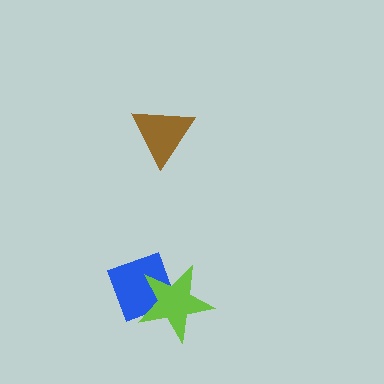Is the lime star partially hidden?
No, no other shape covers it.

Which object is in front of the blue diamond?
The lime star is in front of the blue diamond.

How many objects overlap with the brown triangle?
0 objects overlap with the brown triangle.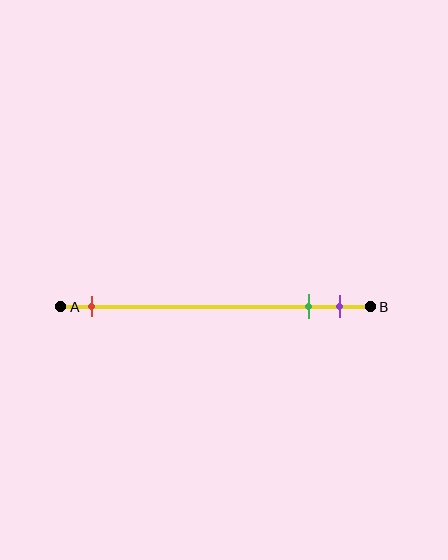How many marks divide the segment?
There are 3 marks dividing the segment.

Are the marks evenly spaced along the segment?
No, the marks are not evenly spaced.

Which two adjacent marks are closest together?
The green and purple marks are the closest adjacent pair.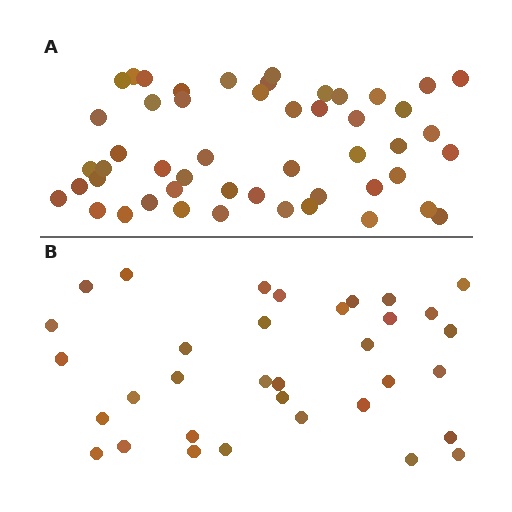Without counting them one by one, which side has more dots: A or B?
Region A (the top region) has more dots.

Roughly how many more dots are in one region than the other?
Region A has approximately 15 more dots than region B.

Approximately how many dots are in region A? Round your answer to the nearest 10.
About 50 dots.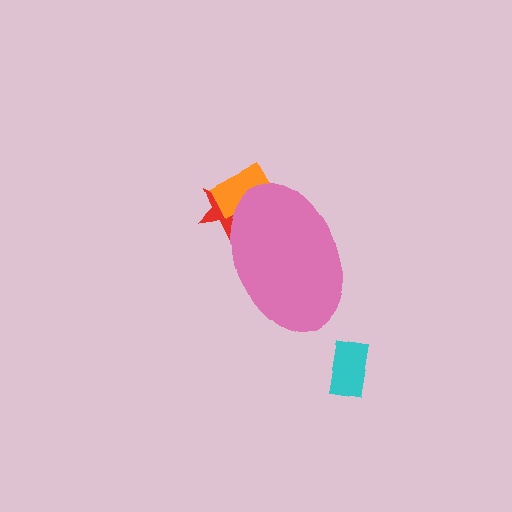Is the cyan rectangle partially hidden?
No, the cyan rectangle is fully visible.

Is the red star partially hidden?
Yes, the red star is partially hidden behind the pink ellipse.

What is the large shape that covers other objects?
A pink ellipse.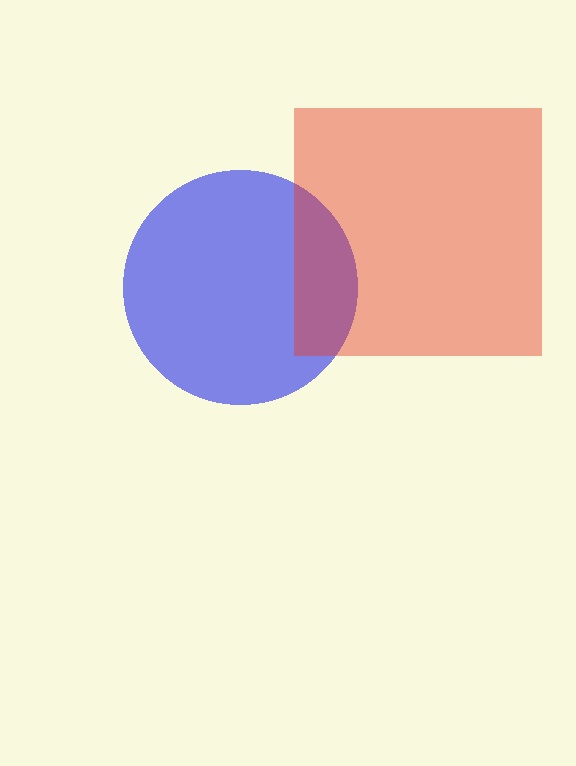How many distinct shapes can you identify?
There are 2 distinct shapes: a blue circle, a red square.